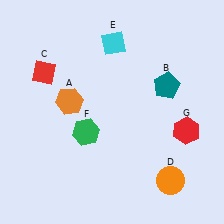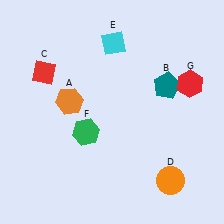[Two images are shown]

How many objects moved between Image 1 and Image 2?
1 object moved between the two images.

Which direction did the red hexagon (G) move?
The red hexagon (G) moved up.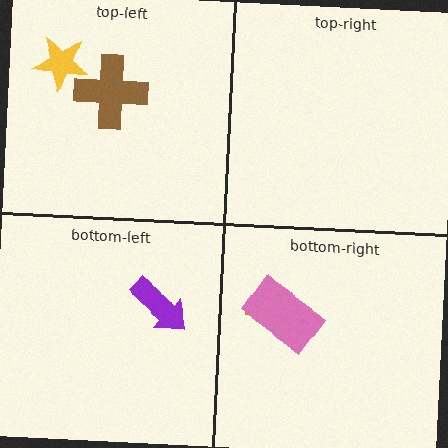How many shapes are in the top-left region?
2.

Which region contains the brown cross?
The top-left region.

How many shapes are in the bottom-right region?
2.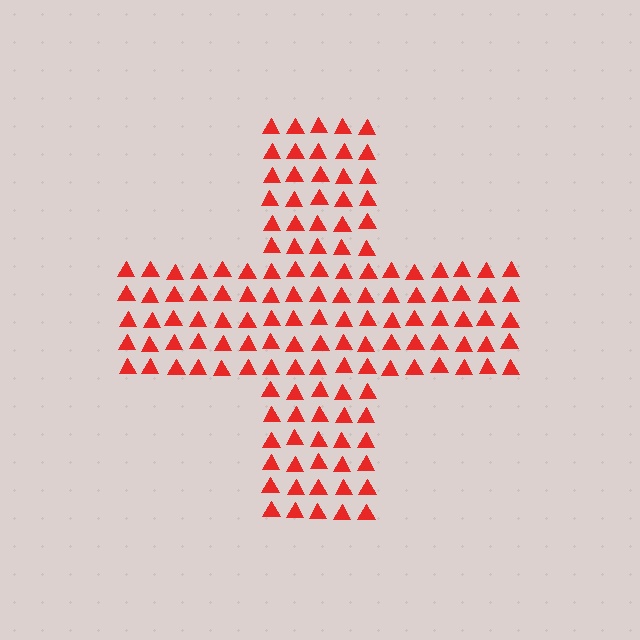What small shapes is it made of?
It is made of small triangles.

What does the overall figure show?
The overall figure shows a cross.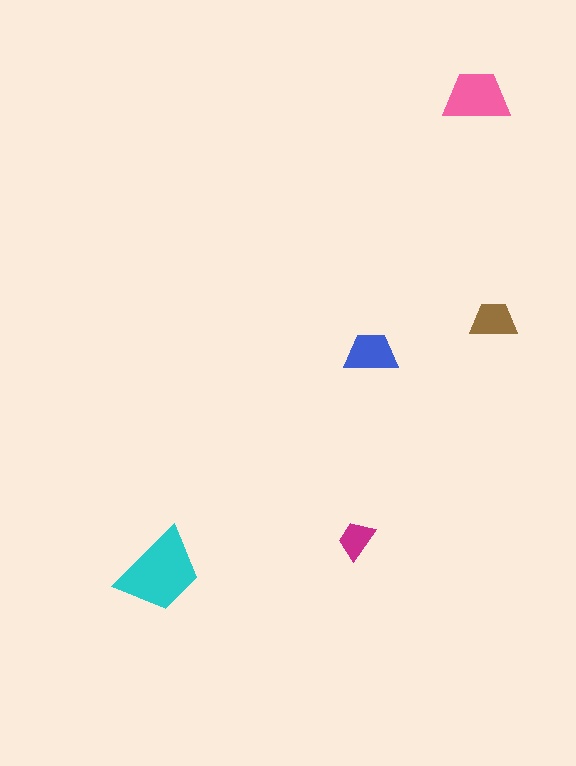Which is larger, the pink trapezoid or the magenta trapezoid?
The pink one.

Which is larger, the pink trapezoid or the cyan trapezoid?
The cyan one.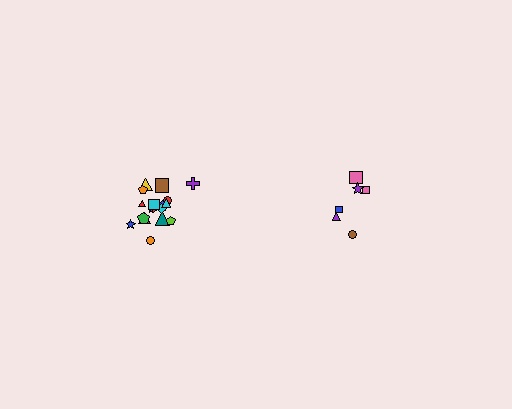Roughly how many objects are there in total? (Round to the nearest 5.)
Roughly 25 objects in total.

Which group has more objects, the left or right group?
The left group.